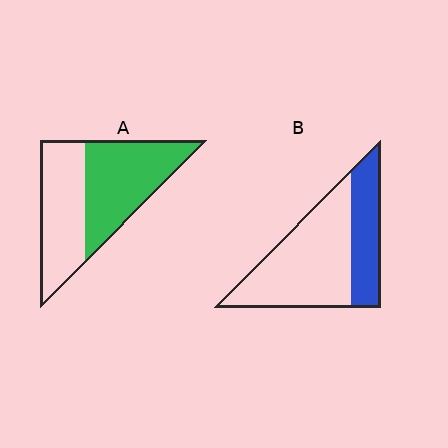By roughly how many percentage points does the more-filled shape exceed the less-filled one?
By roughly 20 percentage points (A over B).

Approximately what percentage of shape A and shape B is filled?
A is approximately 55% and B is approximately 35%.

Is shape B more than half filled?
No.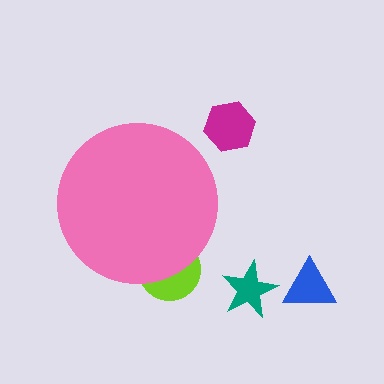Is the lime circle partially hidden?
Yes, the lime circle is partially hidden behind the pink circle.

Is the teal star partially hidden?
No, the teal star is fully visible.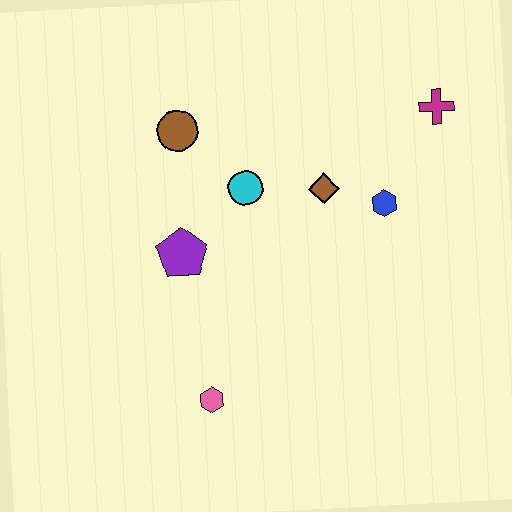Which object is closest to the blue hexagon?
The brown diamond is closest to the blue hexagon.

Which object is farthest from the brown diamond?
The pink hexagon is farthest from the brown diamond.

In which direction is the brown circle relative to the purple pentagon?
The brown circle is above the purple pentagon.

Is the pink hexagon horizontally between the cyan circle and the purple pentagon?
Yes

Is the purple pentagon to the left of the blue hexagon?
Yes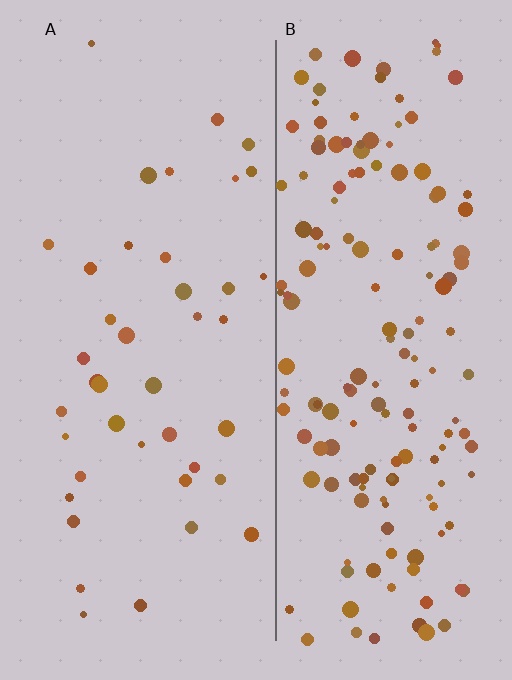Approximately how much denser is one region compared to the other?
Approximately 4.0× — region B over region A.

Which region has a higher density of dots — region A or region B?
B (the right).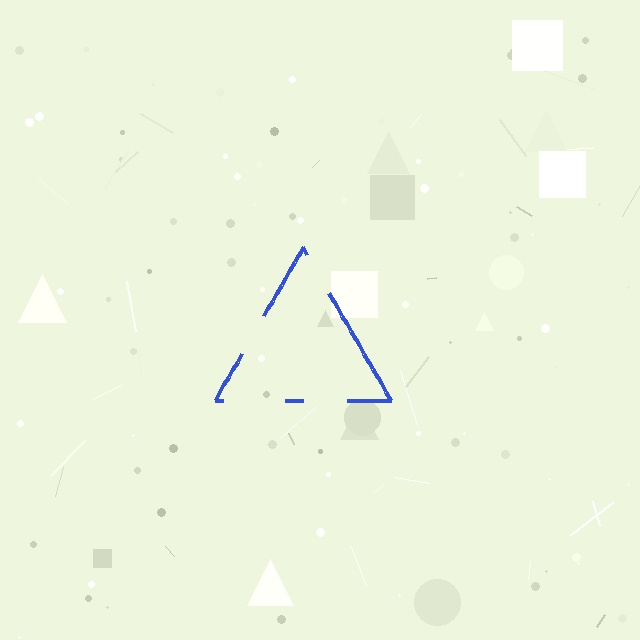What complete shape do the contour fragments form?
The contour fragments form a triangle.